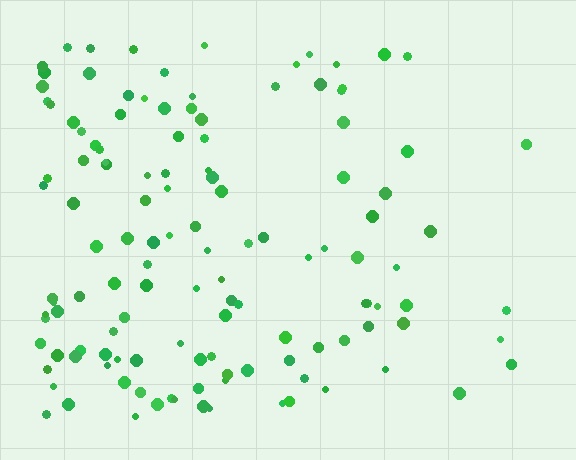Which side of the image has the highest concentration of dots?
The left.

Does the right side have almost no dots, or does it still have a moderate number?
Still a moderate number, just noticeably fewer than the left.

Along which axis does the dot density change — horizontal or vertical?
Horizontal.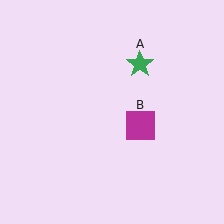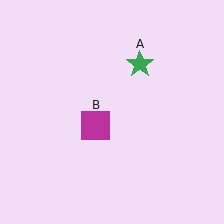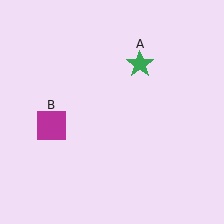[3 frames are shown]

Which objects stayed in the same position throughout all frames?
Green star (object A) remained stationary.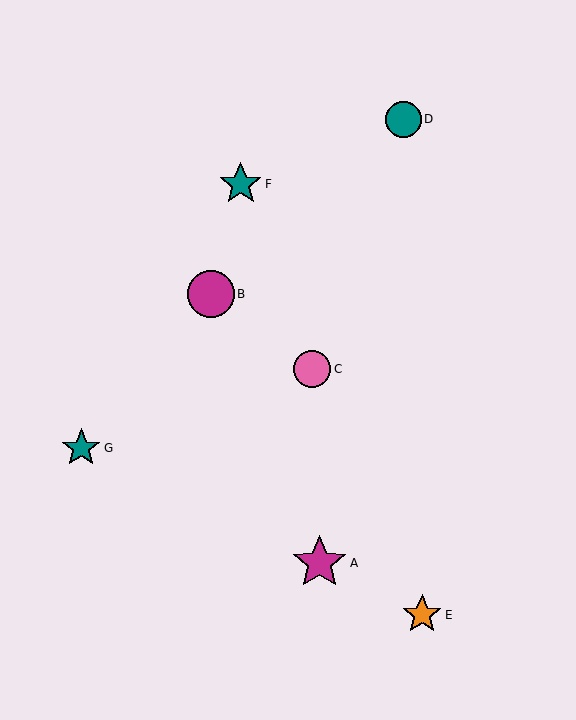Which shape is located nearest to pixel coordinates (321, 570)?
The magenta star (labeled A) at (320, 563) is nearest to that location.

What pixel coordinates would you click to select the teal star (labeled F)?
Click at (241, 184) to select the teal star F.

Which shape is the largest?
The magenta star (labeled A) is the largest.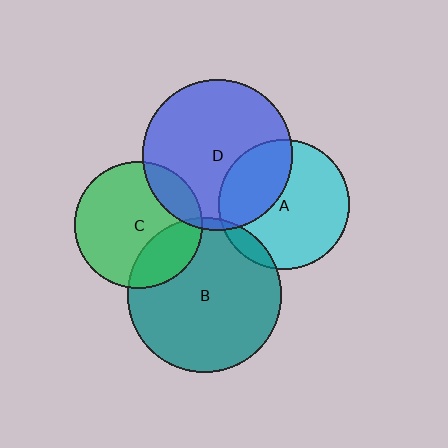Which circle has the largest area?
Circle B (teal).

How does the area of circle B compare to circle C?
Approximately 1.5 times.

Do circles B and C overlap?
Yes.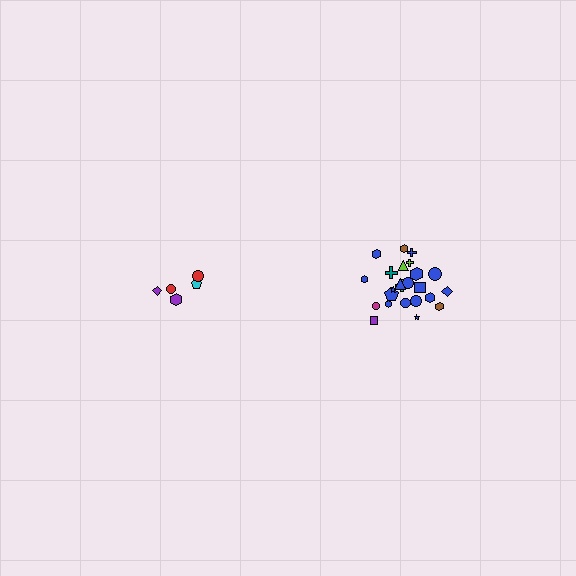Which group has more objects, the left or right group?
The right group.